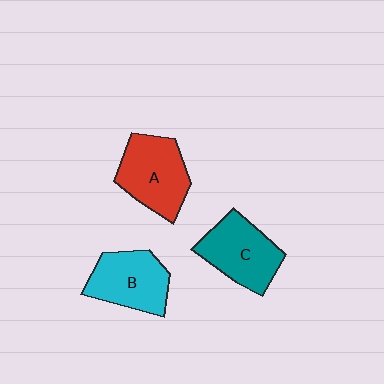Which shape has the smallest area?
Shape B (cyan).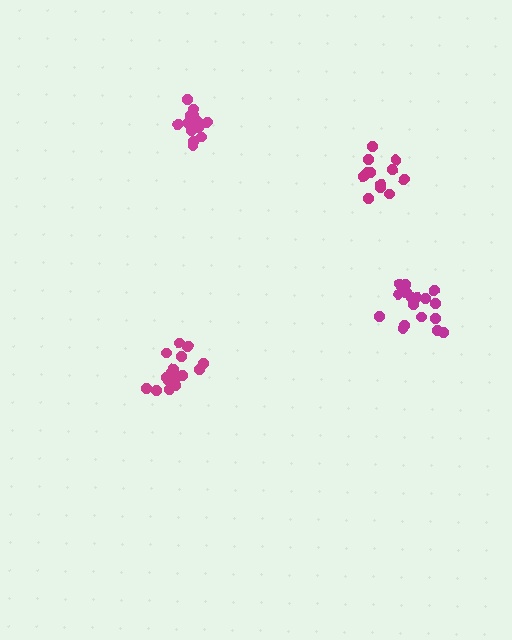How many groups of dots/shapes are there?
There are 4 groups.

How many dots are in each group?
Group 1: 16 dots, Group 2: 12 dots, Group 3: 18 dots, Group 4: 13 dots (59 total).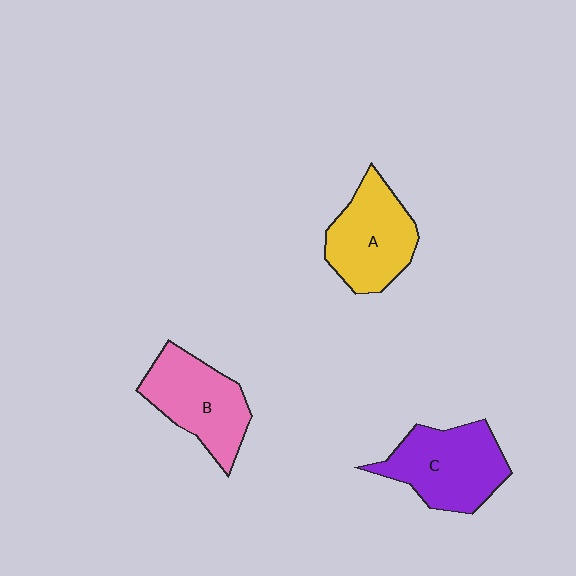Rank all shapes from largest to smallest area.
From largest to smallest: C (purple), B (pink), A (yellow).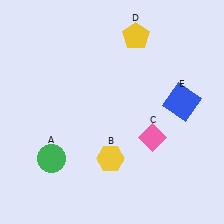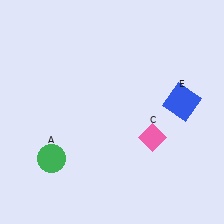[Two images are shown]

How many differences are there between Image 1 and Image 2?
There are 2 differences between the two images.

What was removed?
The yellow pentagon (D), the yellow hexagon (B) were removed in Image 2.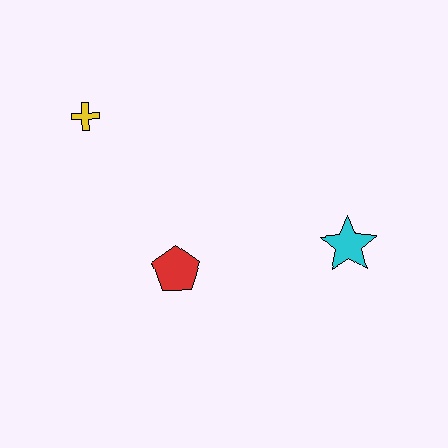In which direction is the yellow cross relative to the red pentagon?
The yellow cross is above the red pentagon.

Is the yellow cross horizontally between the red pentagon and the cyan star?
No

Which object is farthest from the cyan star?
The yellow cross is farthest from the cyan star.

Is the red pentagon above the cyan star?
No